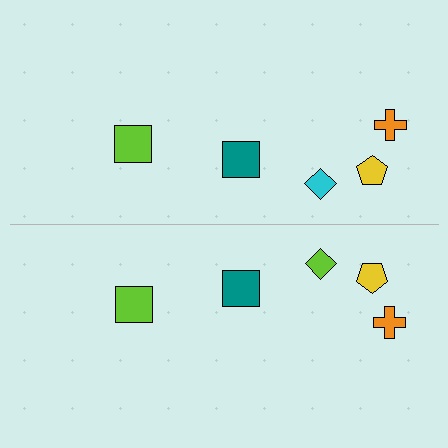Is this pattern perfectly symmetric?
No, the pattern is not perfectly symmetric. The lime diamond on the bottom side breaks the symmetry — its mirror counterpart is cyan.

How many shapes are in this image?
There are 10 shapes in this image.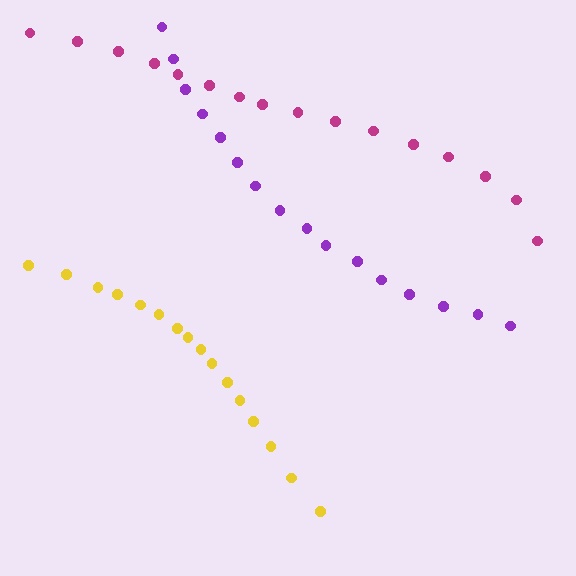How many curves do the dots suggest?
There are 3 distinct paths.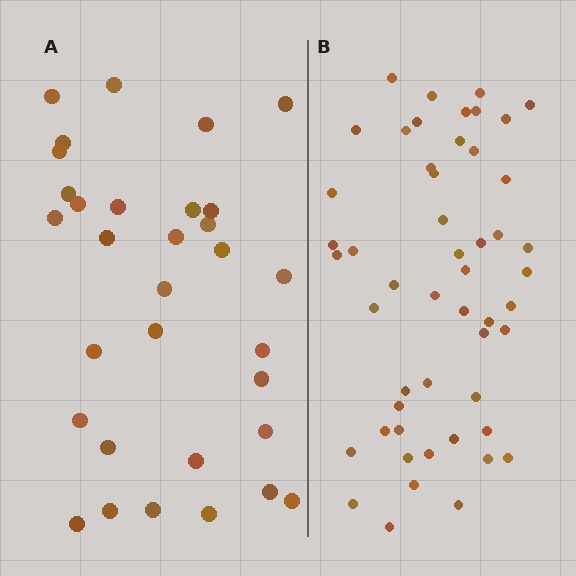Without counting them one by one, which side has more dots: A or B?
Region B (the right region) has more dots.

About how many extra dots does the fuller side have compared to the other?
Region B has approximately 20 more dots than region A.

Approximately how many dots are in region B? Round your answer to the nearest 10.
About 50 dots. (The exact count is 51, which rounds to 50.)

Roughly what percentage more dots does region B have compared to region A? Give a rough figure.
About 60% more.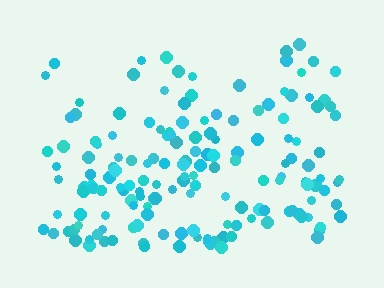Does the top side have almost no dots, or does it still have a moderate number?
Still a moderate number, just noticeably fewer than the bottom.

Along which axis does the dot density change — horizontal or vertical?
Vertical.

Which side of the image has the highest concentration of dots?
The bottom.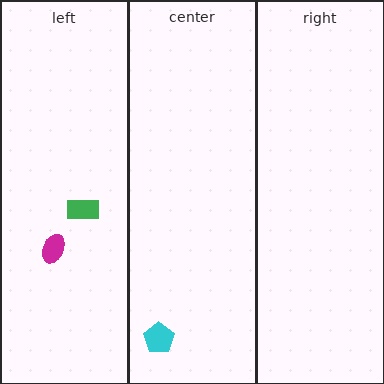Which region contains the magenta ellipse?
The left region.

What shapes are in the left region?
The magenta ellipse, the green rectangle.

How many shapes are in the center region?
1.